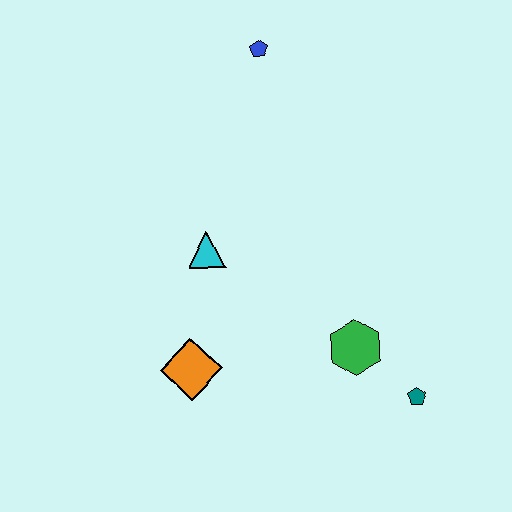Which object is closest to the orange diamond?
The cyan triangle is closest to the orange diamond.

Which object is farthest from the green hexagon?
The blue pentagon is farthest from the green hexagon.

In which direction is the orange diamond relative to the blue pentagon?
The orange diamond is below the blue pentagon.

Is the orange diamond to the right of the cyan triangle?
No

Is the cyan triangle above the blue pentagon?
No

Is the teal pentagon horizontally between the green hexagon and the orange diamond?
No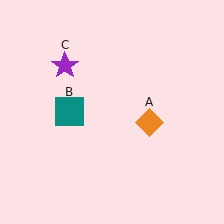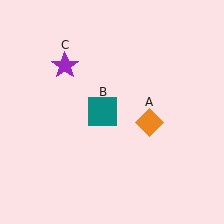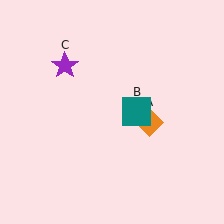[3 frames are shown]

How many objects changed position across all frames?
1 object changed position: teal square (object B).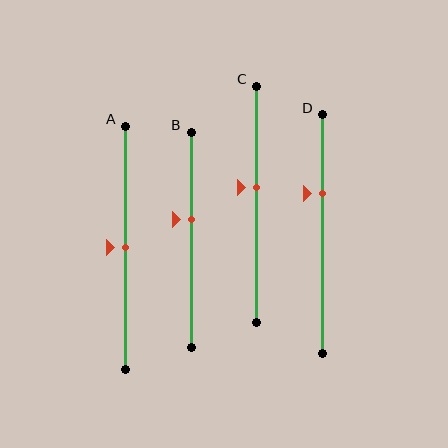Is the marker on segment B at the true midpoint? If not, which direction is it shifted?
No, the marker on segment B is shifted upward by about 10% of the segment length.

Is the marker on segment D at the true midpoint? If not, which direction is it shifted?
No, the marker on segment D is shifted upward by about 17% of the segment length.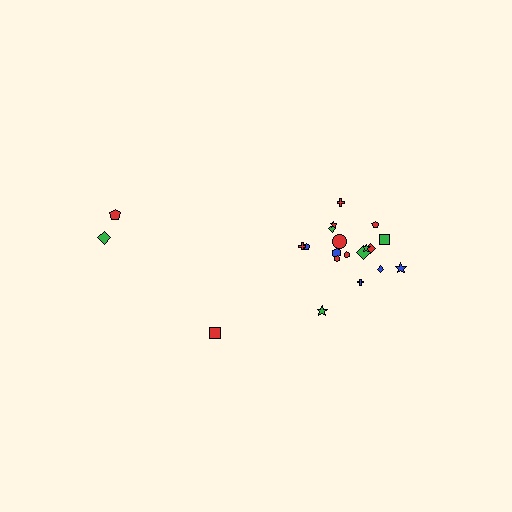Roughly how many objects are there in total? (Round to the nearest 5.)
Roughly 20 objects in total.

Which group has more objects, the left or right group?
The right group.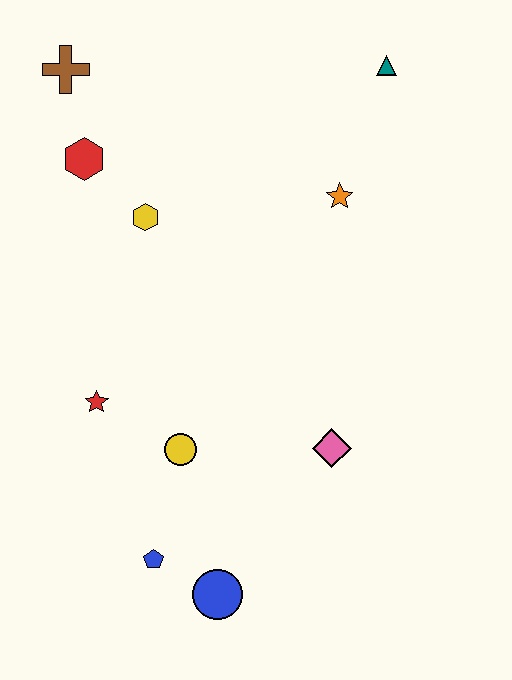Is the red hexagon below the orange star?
No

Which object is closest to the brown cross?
The red hexagon is closest to the brown cross.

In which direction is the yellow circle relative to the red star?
The yellow circle is to the right of the red star.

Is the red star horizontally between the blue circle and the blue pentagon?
No